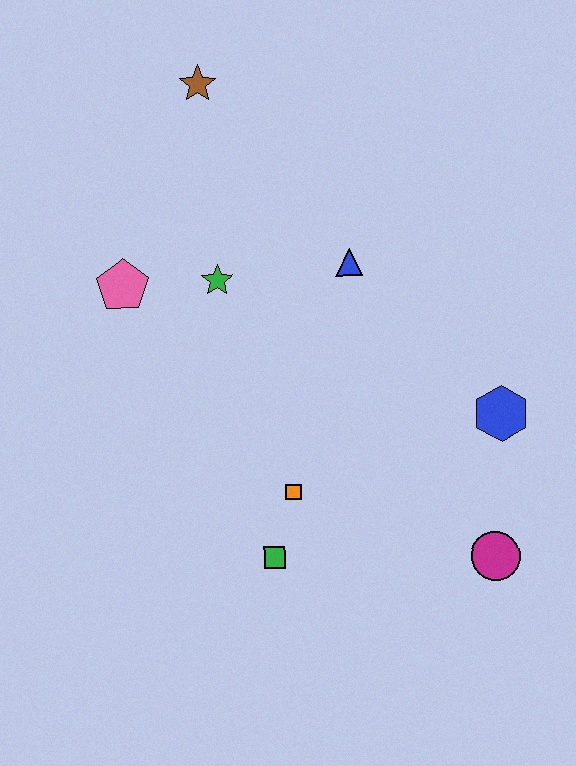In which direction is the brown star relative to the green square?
The brown star is above the green square.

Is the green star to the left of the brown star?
No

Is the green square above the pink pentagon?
No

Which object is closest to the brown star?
The green star is closest to the brown star.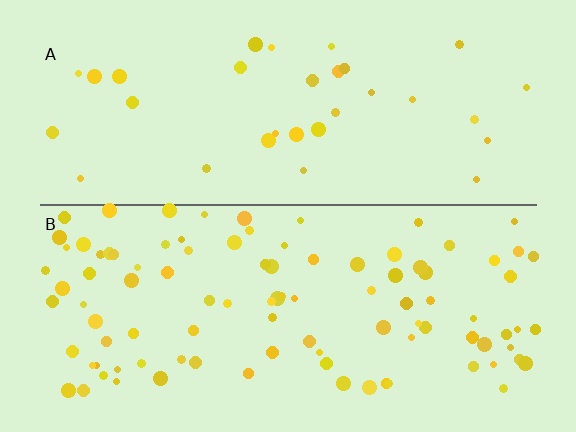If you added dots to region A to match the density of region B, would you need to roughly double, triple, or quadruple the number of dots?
Approximately triple.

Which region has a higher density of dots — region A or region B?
B (the bottom).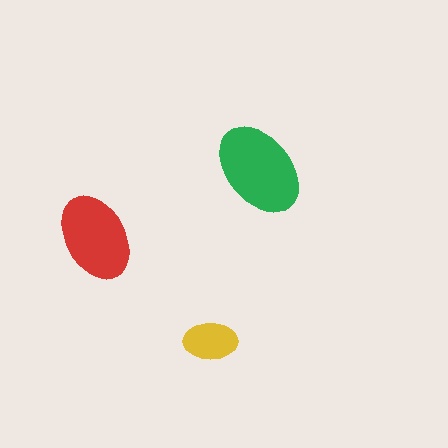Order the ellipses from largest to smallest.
the green one, the red one, the yellow one.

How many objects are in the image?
There are 3 objects in the image.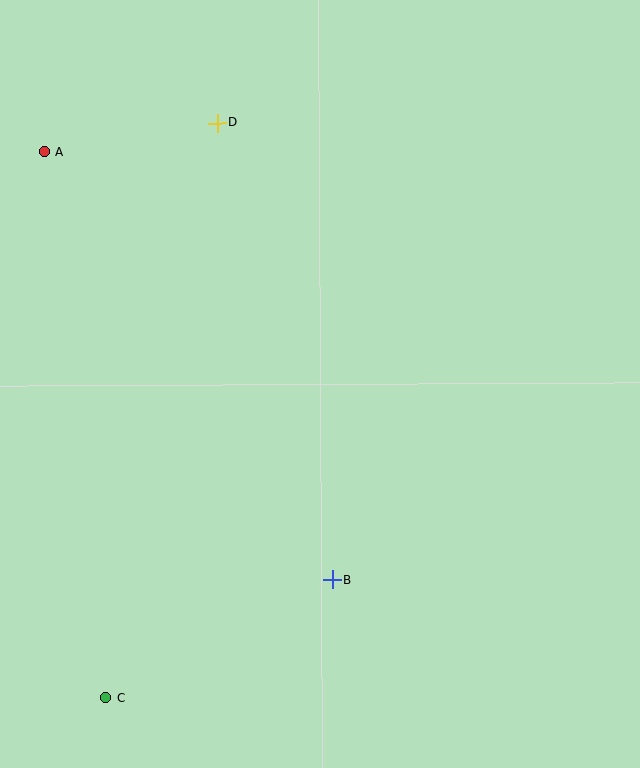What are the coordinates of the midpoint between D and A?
The midpoint between D and A is at (130, 137).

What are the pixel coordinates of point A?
Point A is at (44, 152).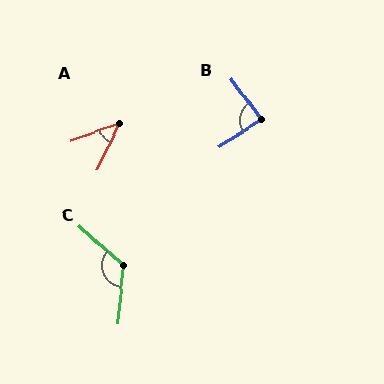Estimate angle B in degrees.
Approximately 86 degrees.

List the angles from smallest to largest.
A (45°), B (86°), C (126°).